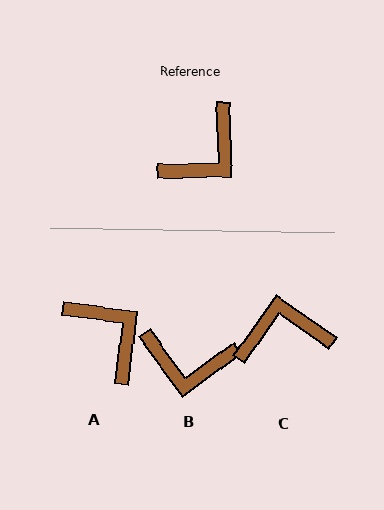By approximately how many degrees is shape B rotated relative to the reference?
Approximately 55 degrees clockwise.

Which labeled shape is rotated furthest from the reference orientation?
C, about 143 degrees away.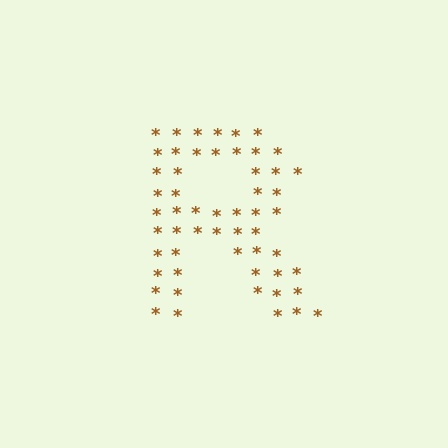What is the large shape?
The large shape is the letter R.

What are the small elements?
The small elements are asterisks.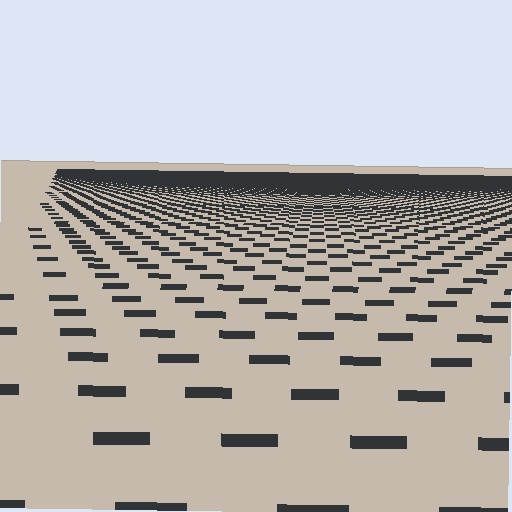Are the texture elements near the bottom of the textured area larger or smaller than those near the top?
Larger. Near the bottom, elements are closer to the viewer and appear at a bigger on-screen size.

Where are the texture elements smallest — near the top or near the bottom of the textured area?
Near the top.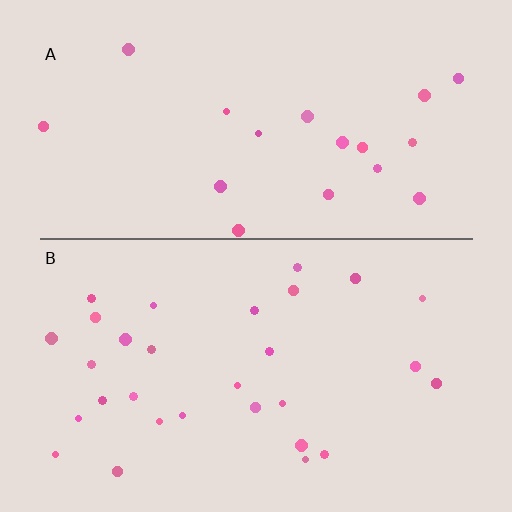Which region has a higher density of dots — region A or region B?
B (the bottom).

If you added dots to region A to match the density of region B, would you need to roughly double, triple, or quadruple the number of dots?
Approximately double.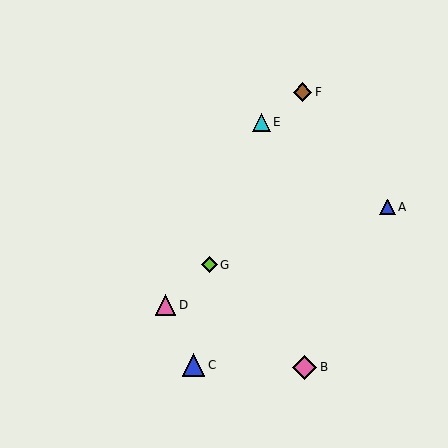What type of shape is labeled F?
Shape F is a brown diamond.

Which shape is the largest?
The pink diamond (labeled B) is the largest.